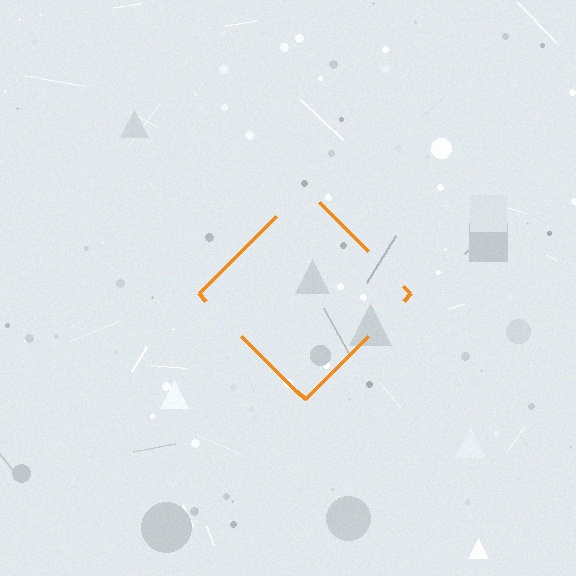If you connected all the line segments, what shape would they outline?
They would outline a diamond.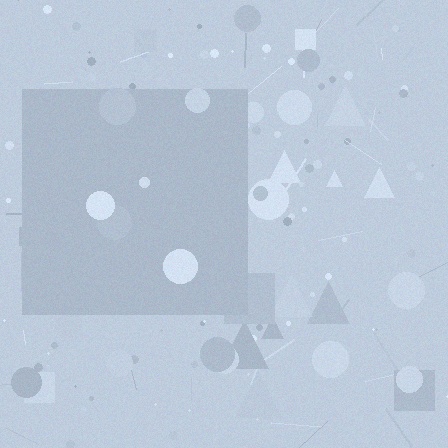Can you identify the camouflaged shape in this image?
The camouflaged shape is a square.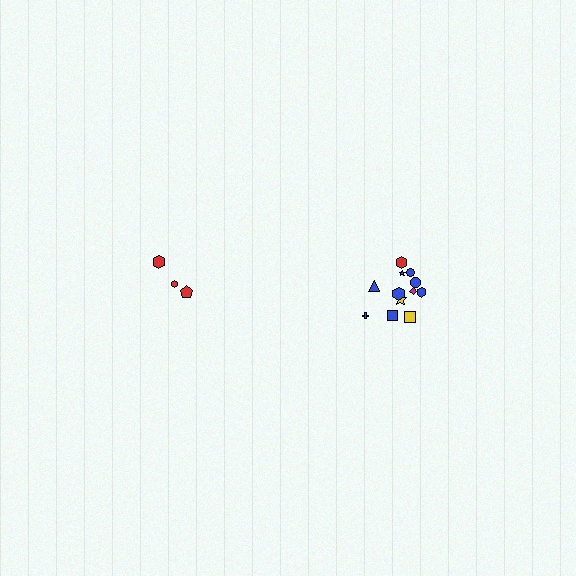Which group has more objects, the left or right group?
The right group.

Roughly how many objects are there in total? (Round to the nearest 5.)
Roughly 15 objects in total.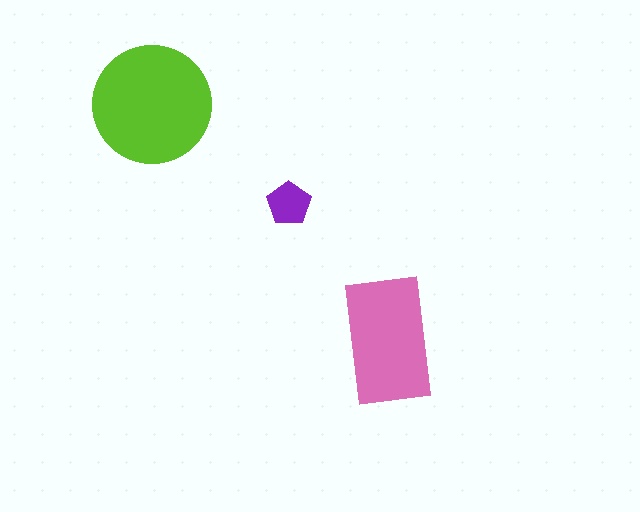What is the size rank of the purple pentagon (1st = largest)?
3rd.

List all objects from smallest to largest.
The purple pentagon, the pink rectangle, the lime circle.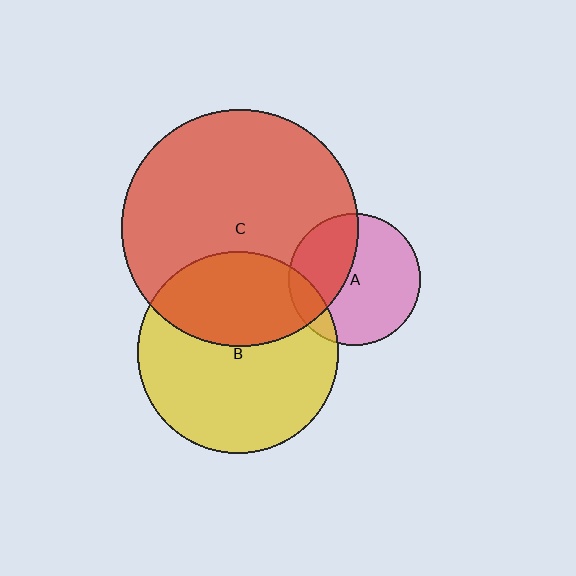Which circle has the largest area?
Circle C (red).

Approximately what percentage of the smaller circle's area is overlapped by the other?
Approximately 35%.